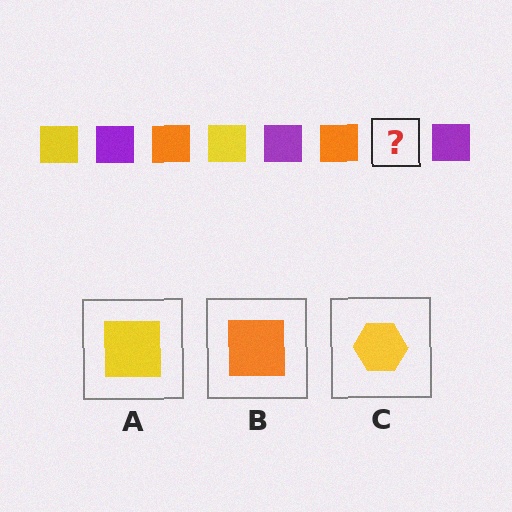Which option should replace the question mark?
Option A.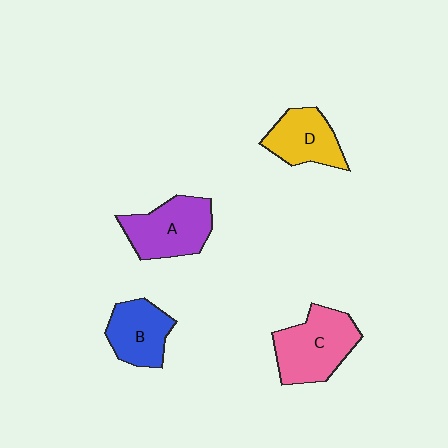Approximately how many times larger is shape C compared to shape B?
Approximately 1.4 times.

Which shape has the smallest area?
Shape D (yellow).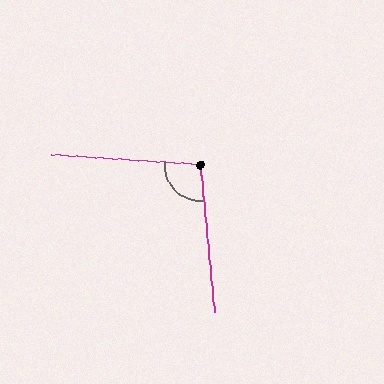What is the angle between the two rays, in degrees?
Approximately 99 degrees.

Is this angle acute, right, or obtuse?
It is obtuse.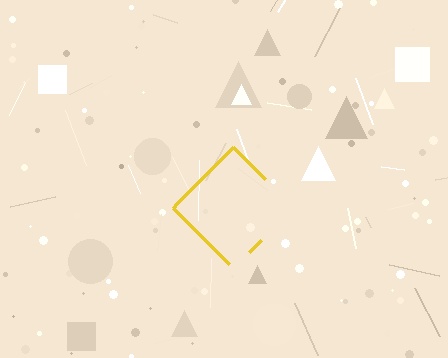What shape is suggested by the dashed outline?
The dashed outline suggests a diamond.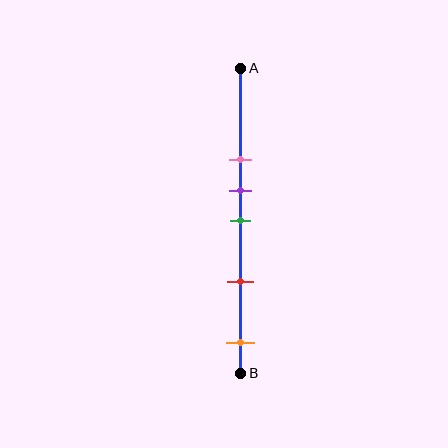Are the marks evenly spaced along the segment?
No, the marks are not evenly spaced.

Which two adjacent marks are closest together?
The purple and green marks are the closest adjacent pair.